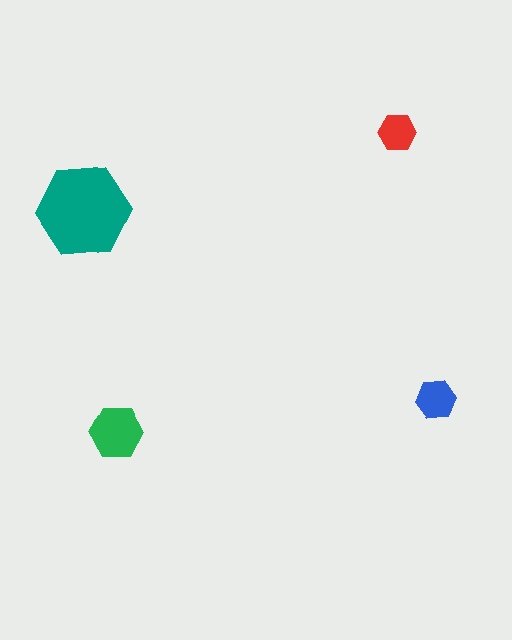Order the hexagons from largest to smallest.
the teal one, the green one, the blue one, the red one.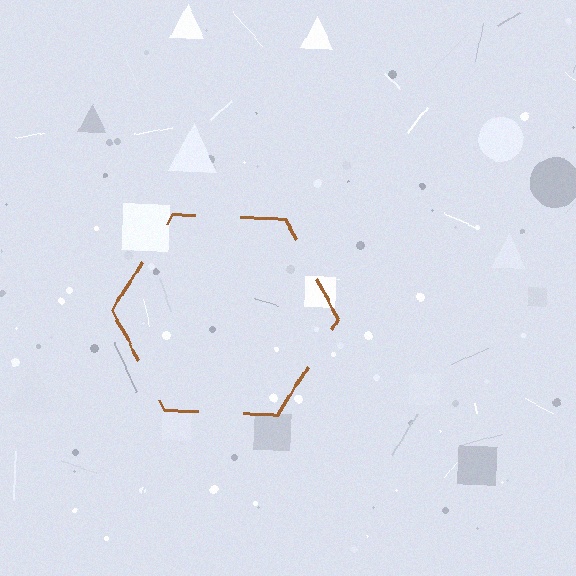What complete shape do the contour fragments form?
The contour fragments form a hexagon.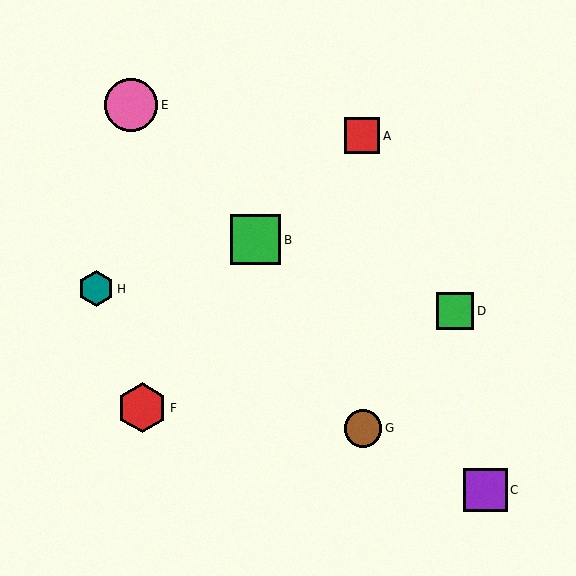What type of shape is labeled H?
Shape H is a teal hexagon.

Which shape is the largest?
The pink circle (labeled E) is the largest.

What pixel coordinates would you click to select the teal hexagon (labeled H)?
Click at (96, 288) to select the teal hexagon H.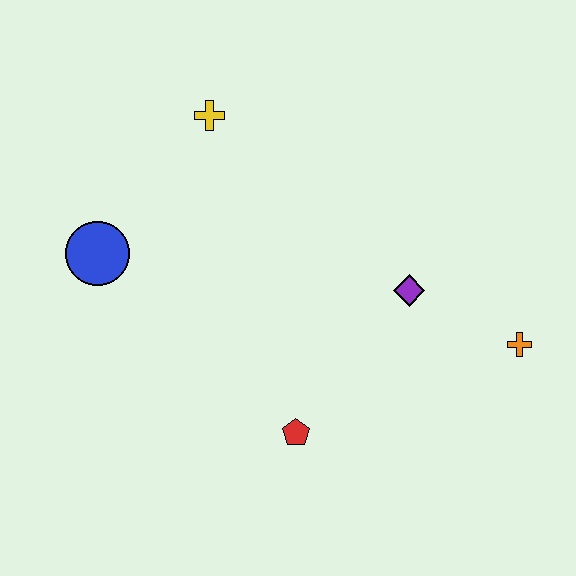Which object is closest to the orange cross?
The purple diamond is closest to the orange cross.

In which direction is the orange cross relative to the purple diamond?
The orange cross is to the right of the purple diamond.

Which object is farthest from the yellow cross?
The orange cross is farthest from the yellow cross.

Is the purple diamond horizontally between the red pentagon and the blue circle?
No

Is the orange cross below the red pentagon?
No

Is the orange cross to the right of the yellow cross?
Yes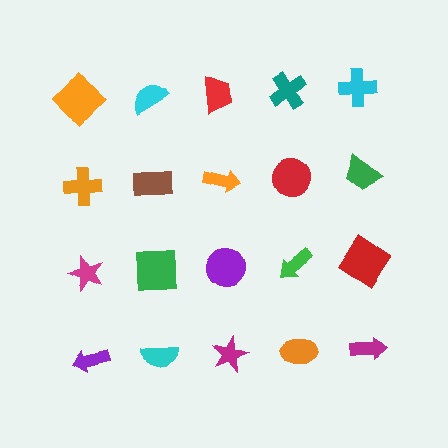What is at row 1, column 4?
A teal cross.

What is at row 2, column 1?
An orange cross.